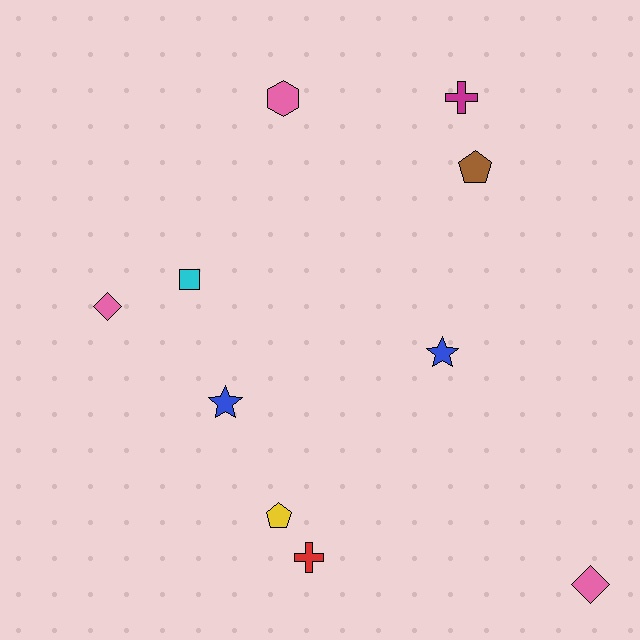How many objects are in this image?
There are 10 objects.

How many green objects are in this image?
There are no green objects.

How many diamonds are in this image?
There are 2 diamonds.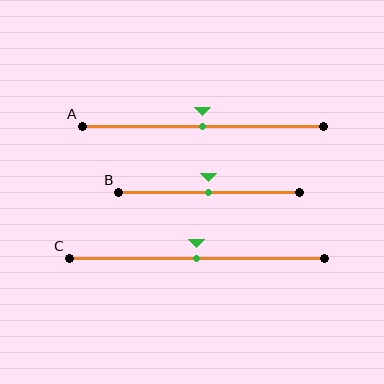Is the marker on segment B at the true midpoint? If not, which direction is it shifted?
Yes, the marker on segment B is at the true midpoint.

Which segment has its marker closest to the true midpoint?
Segment A has its marker closest to the true midpoint.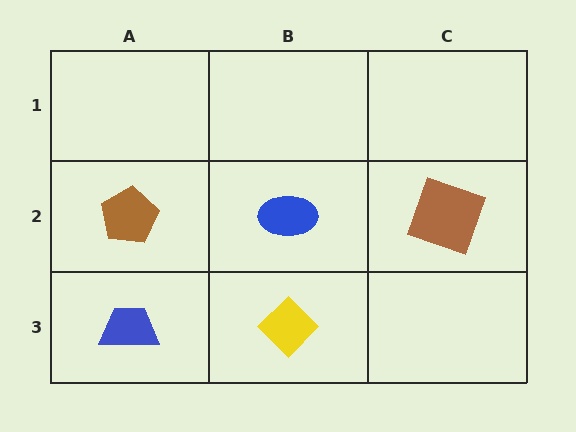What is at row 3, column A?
A blue trapezoid.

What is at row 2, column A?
A brown pentagon.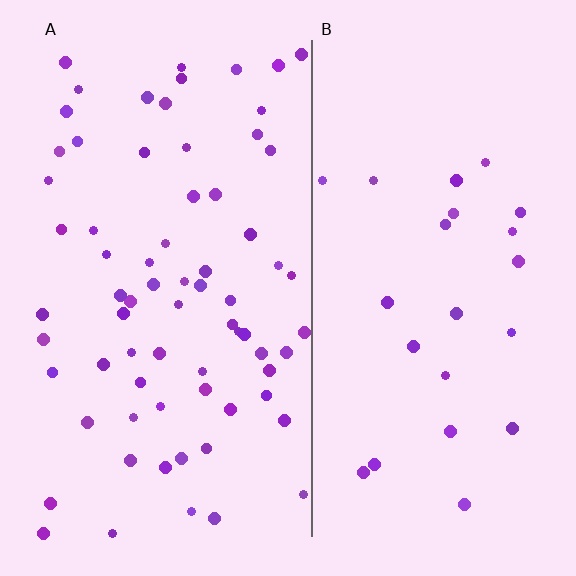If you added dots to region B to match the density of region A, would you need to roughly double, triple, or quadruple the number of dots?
Approximately triple.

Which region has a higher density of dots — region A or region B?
A (the left).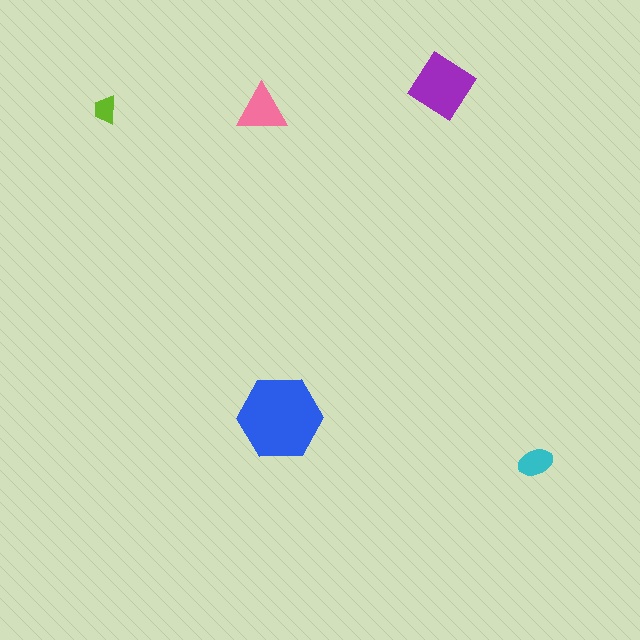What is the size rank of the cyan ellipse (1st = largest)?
4th.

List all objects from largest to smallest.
The blue hexagon, the purple diamond, the pink triangle, the cyan ellipse, the lime trapezoid.